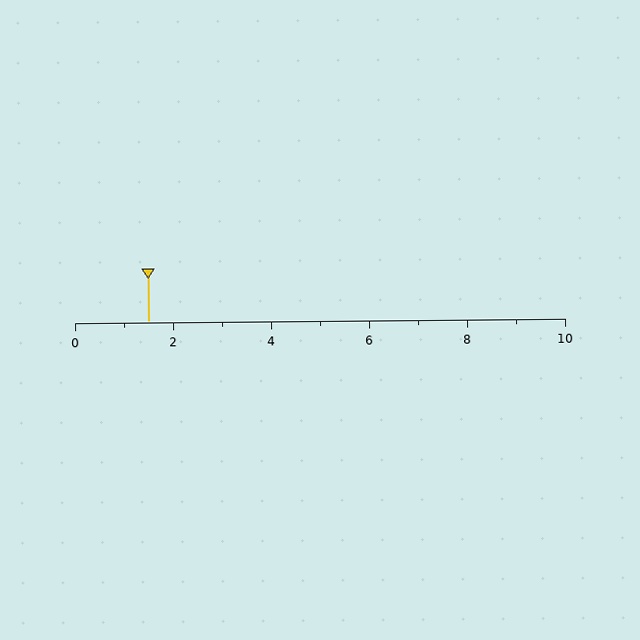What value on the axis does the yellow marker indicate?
The marker indicates approximately 1.5.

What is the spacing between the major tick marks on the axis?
The major ticks are spaced 2 apart.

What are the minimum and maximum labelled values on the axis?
The axis runs from 0 to 10.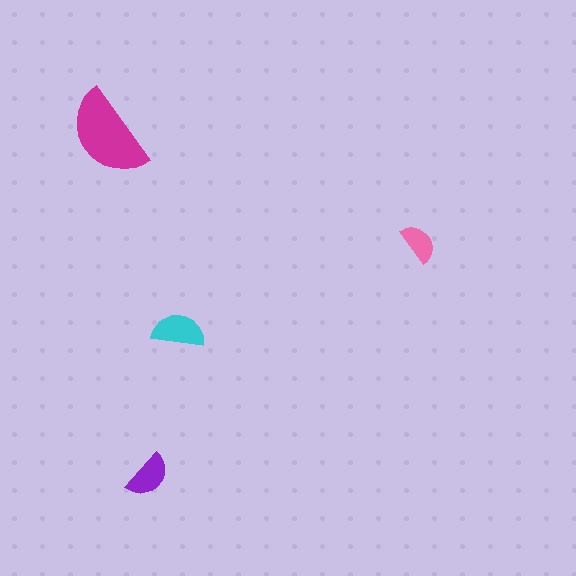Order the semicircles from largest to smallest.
the magenta one, the cyan one, the purple one, the pink one.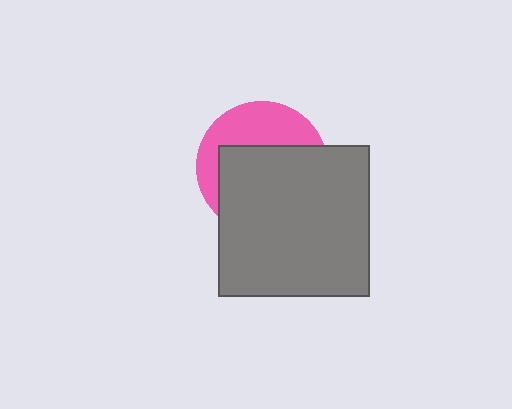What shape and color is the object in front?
The object in front is a gray square.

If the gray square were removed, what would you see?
You would see the complete pink circle.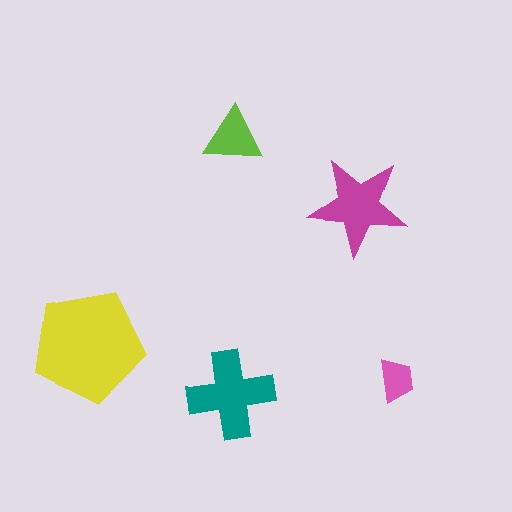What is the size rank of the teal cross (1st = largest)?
2nd.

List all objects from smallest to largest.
The pink trapezoid, the lime triangle, the magenta star, the teal cross, the yellow pentagon.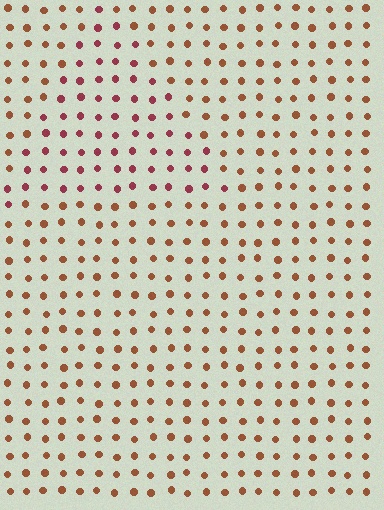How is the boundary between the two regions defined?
The boundary is defined purely by a slight shift in hue (about 33 degrees). Spacing, size, and orientation are identical on both sides.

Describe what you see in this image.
The image is filled with small brown elements in a uniform arrangement. A triangle-shaped region is visible where the elements are tinted to a slightly different hue, forming a subtle color boundary.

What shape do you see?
I see a triangle.